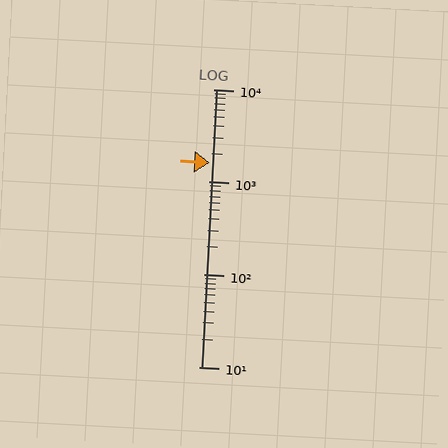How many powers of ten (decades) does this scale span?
The scale spans 3 decades, from 10 to 10000.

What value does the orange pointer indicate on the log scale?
The pointer indicates approximately 1600.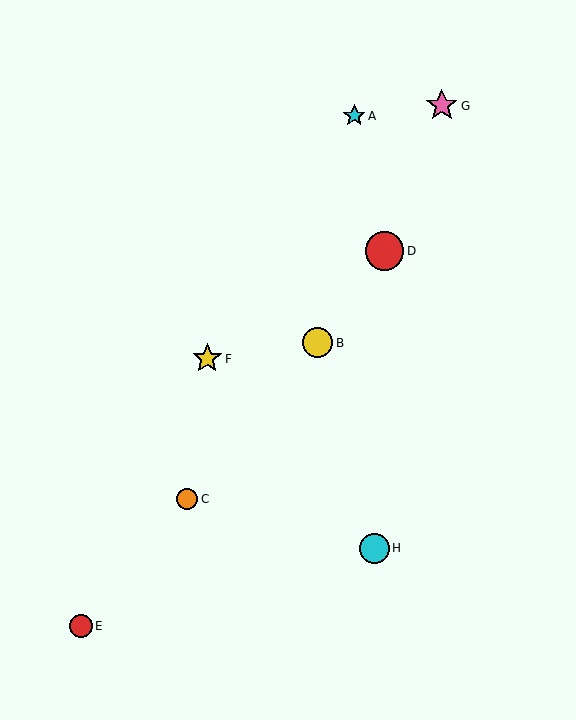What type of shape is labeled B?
Shape B is a yellow circle.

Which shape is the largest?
The red circle (labeled D) is the largest.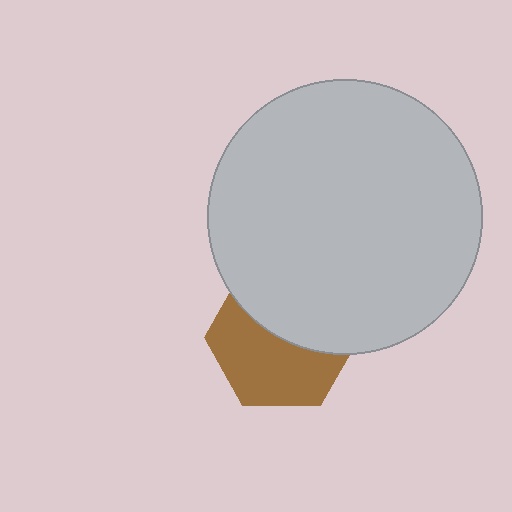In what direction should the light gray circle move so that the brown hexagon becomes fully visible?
The light gray circle should move up. That is the shortest direction to clear the overlap and leave the brown hexagon fully visible.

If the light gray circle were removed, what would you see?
You would see the complete brown hexagon.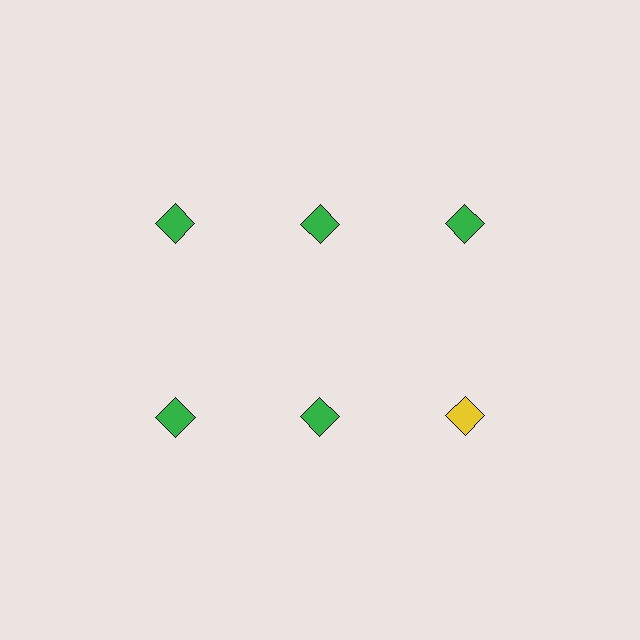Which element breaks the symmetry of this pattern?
The yellow diamond in the second row, center column breaks the symmetry. All other shapes are green diamonds.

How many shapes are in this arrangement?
There are 6 shapes arranged in a grid pattern.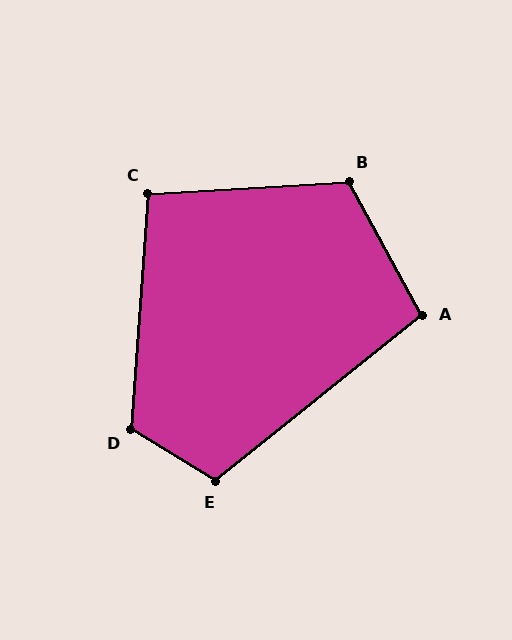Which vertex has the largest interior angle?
D, at approximately 117 degrees.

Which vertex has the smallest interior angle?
C, at approximately 98 degrees.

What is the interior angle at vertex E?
Approximately 110 degrees (obtuse).